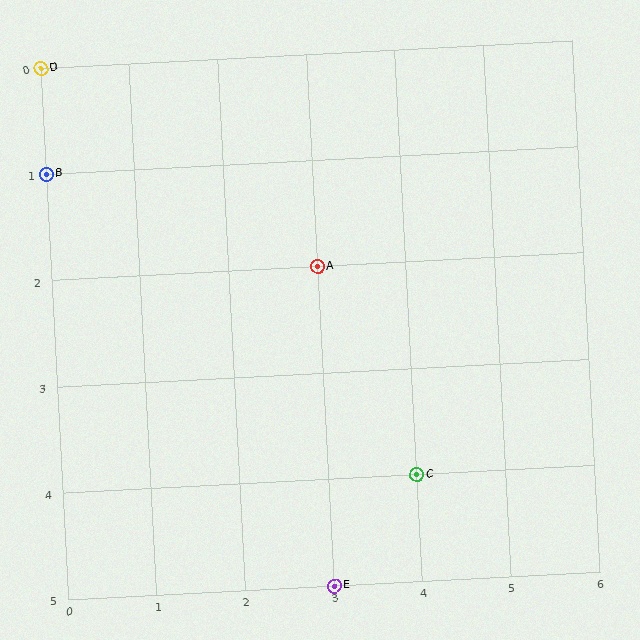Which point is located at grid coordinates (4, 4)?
Point C is at (4, 4).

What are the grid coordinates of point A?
Point A is at grid coordinates (3, 2).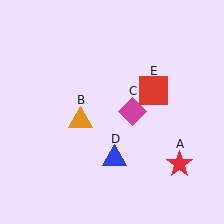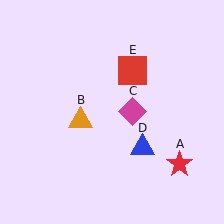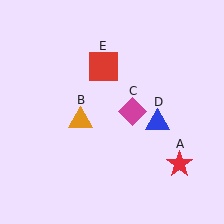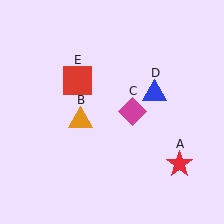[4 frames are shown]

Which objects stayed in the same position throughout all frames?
Red star (object A) and orange triangle (object B) and magenta diamond (object C) remained stationary.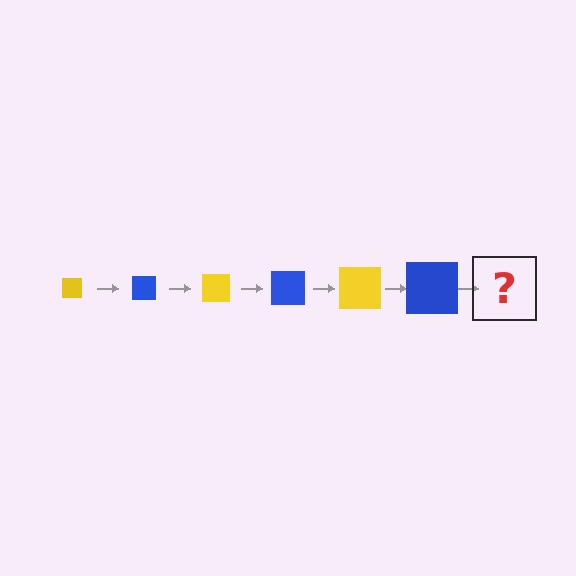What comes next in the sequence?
The next element should be a yellow square, larger than the previous one.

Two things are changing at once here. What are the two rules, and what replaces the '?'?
The two rules are that the square grows larger each step and the color cycles through yellow and blue. The '?' should be a yellow square, larger than the previous one.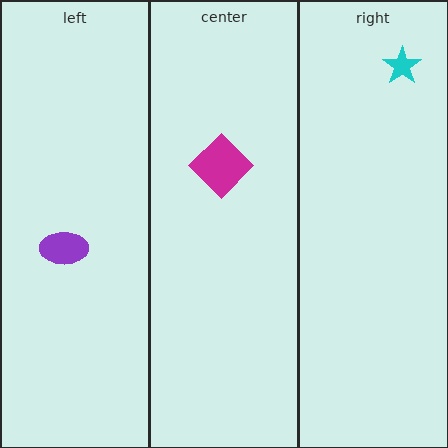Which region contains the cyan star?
The right region.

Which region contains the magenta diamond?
The center region.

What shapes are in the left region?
The purple ellipse.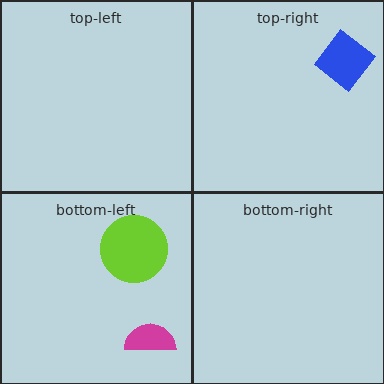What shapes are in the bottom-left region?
The lime circle, the magenta semicircle.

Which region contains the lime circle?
The bottom-left region.